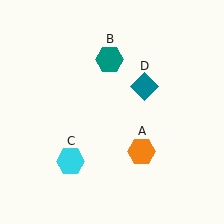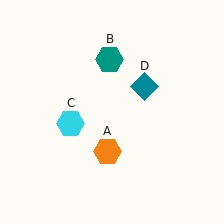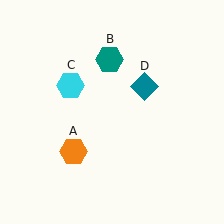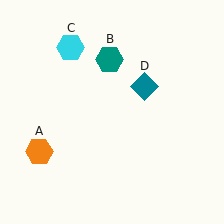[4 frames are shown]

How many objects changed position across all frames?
2 objects changed position: orange hexagon (object A), cyan hexagon (object C).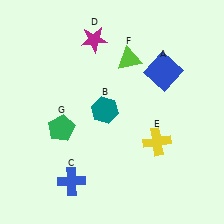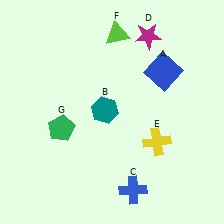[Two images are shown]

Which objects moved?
The objects that moved are: the blue cross (C), the magenta star (D), the lime triangle (F).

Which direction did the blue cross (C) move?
The blue cross (C) moved right.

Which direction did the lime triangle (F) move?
The lime triangle (F) moved up.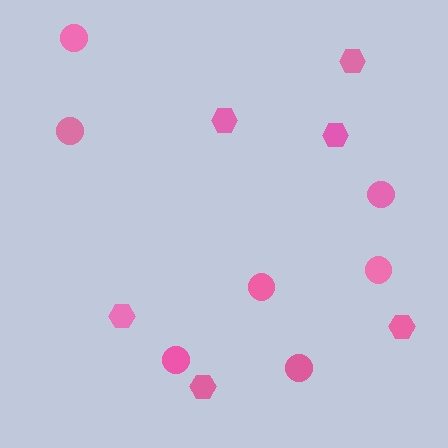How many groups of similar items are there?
There are 2 groups: one group of hexagons (6) and one group of circles (7).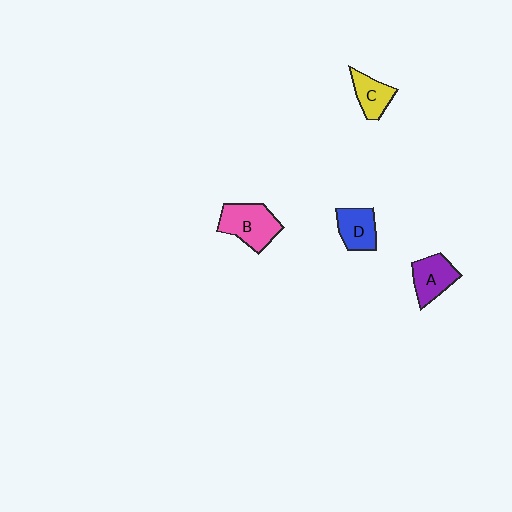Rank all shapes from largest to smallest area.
From largest to smallest: B (pink), A (purple), D (blue), C (yellow).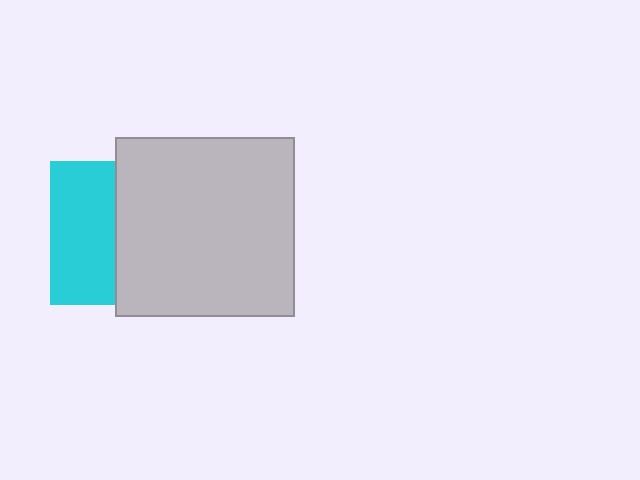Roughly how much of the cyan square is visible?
About half of it is visible (roughly 46%).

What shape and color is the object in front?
The object in front is a light gray square.